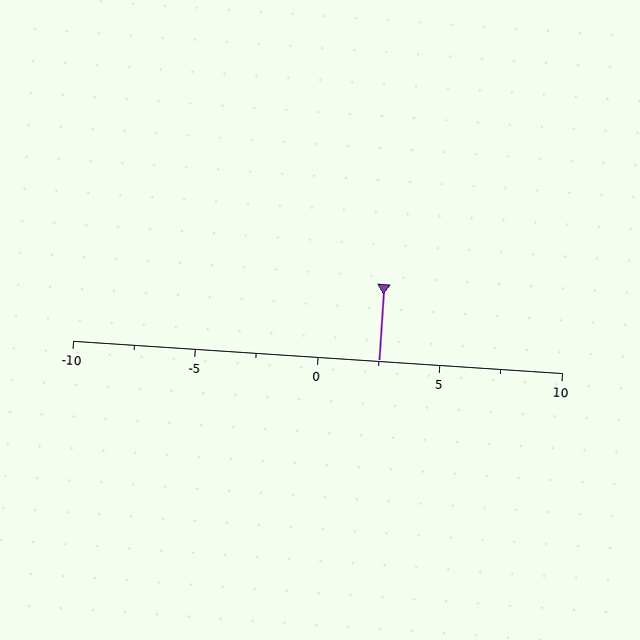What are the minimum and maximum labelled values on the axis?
The axis runs from -10 to 10.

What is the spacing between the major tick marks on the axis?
The major ticks are spaced 5 apart.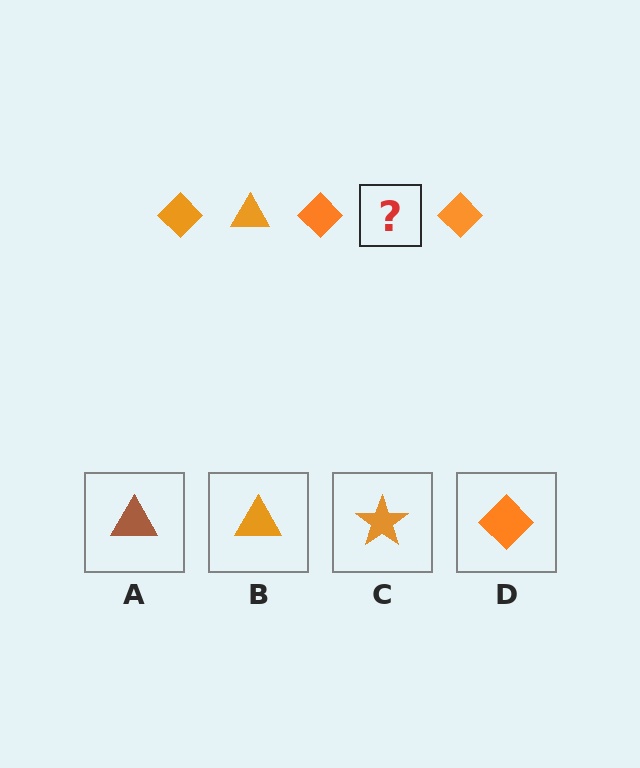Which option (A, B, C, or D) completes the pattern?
B.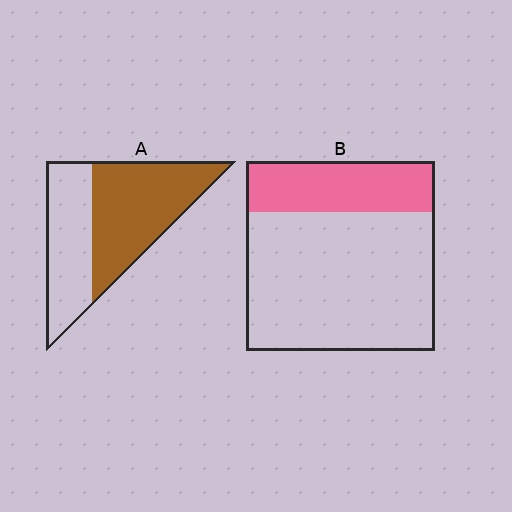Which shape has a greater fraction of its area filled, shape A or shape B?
Shape A.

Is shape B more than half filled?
No.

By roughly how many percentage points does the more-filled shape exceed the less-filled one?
By roughly 30 percentage points (A over B).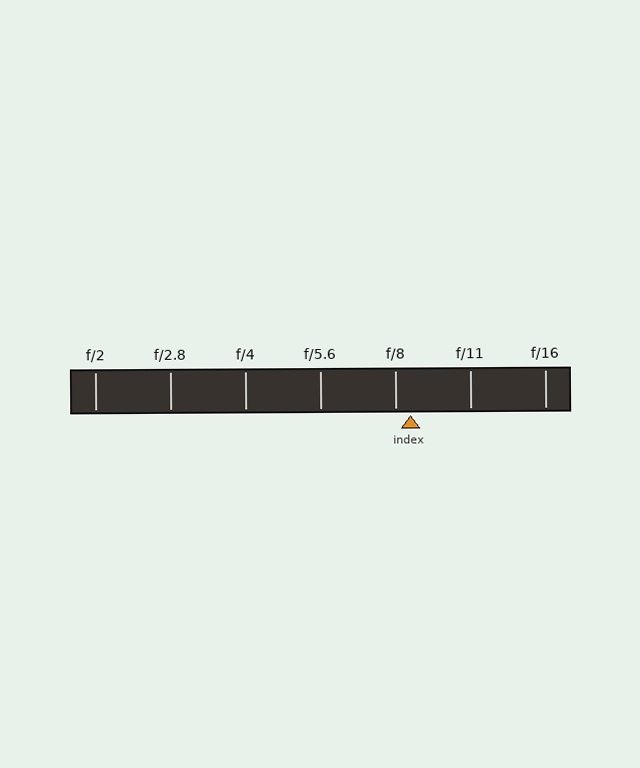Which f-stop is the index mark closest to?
The index mark is closest to f/8.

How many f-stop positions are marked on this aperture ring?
There are 7 f-stop positions marked.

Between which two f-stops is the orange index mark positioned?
The index mark is between f/8 and f/11.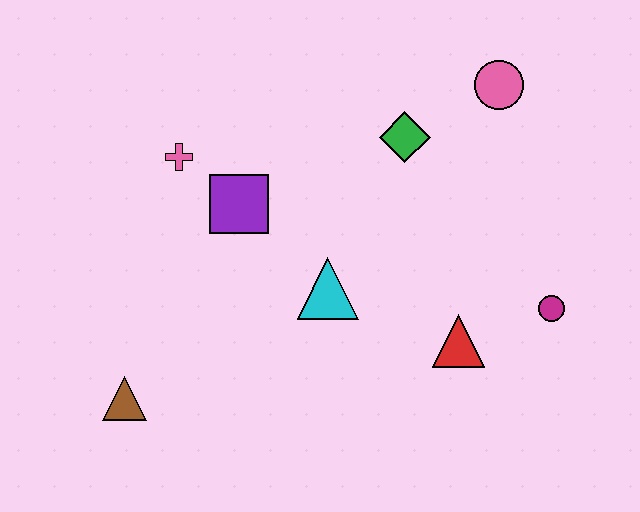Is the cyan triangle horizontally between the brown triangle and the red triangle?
Yes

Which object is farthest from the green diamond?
The brown triangle is farthest from the green diamond.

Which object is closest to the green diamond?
The pink circle is closest to the green diamond.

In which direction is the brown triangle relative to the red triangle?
The brown triangle is to the left of the red triangle.